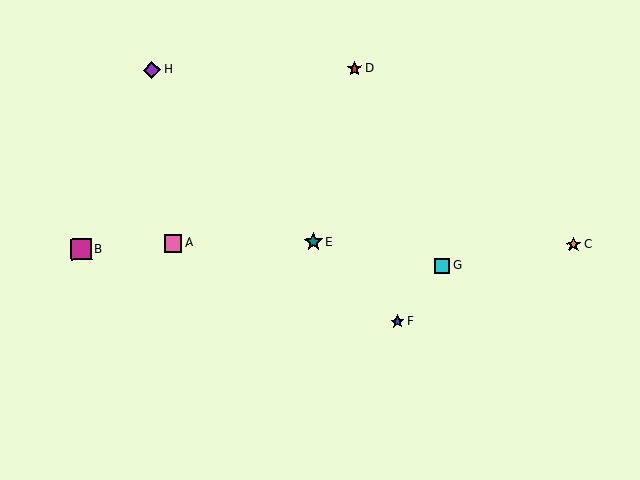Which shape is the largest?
The magenta square (labeled B) is the largest.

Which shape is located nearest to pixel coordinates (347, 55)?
The red star (labeled D) at (355, 68) is nearest to that location.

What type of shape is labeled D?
Shape D is a red star.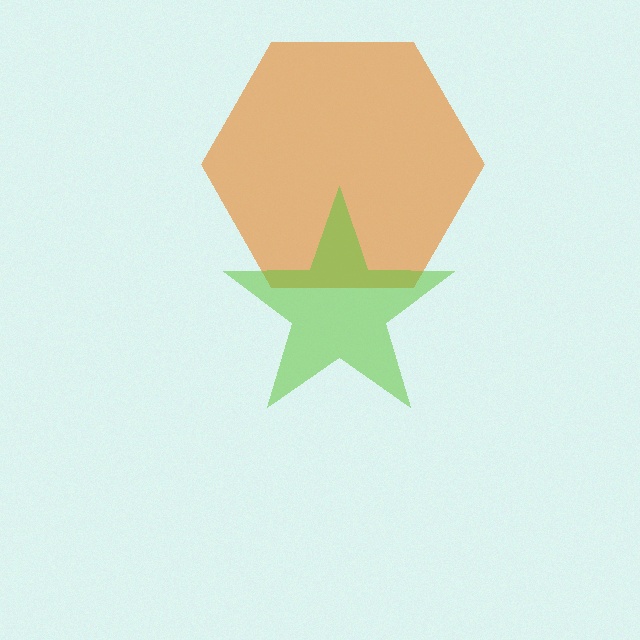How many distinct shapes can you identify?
There are 2 distinct shapes: an orange hexagon, a lime star.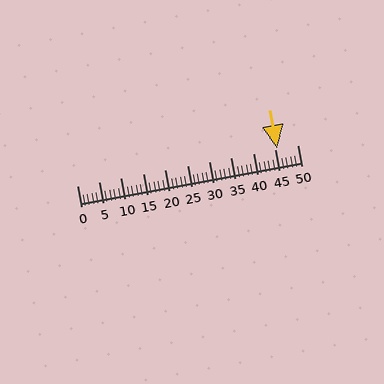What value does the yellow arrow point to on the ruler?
The yellow arrow points to approximately 45.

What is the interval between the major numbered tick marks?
The major tick marks are spaced 5 units apart.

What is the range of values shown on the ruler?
The ruler shows values from 0 to 50.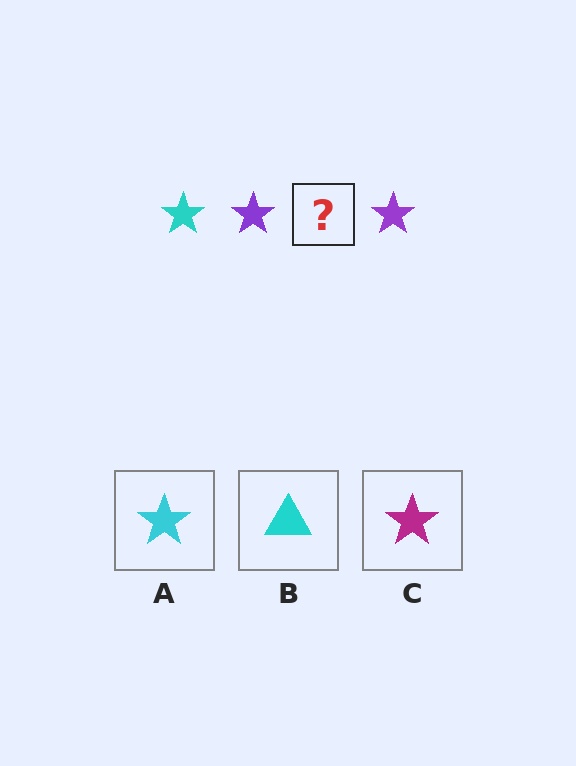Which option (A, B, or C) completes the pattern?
A.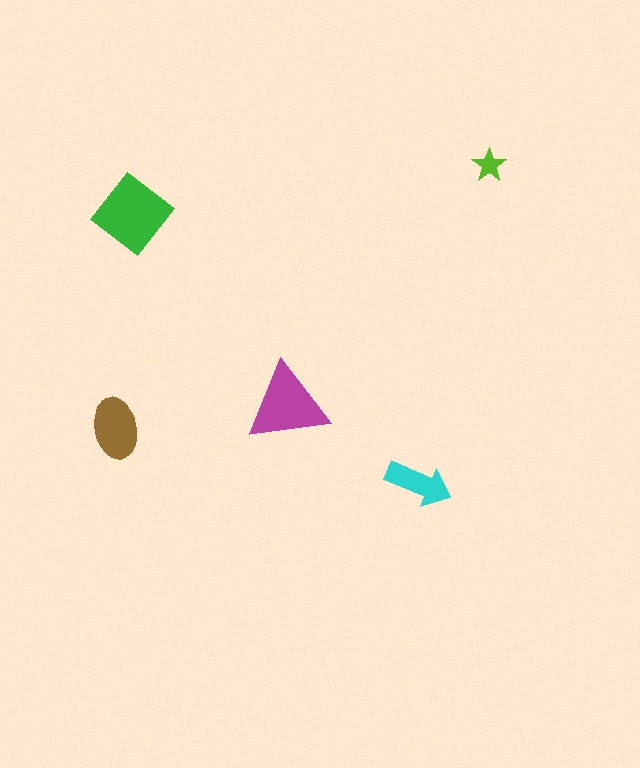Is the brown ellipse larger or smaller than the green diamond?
Smaller.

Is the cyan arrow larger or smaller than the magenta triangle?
Smaller.